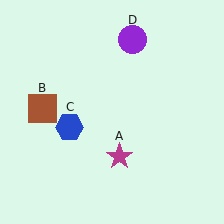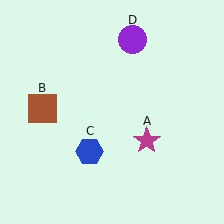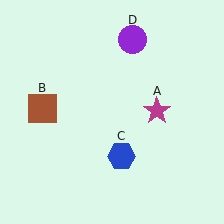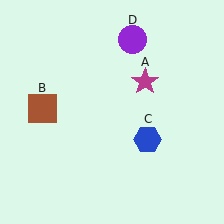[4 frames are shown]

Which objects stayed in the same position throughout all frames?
Brown square (object B) and purple circle (object D) remained stationary.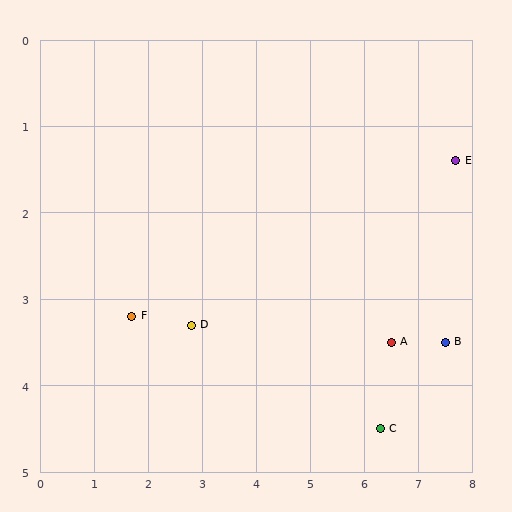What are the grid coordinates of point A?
Point A is at approximately (6.5, 3.5).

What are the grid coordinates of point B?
Point B is at approximately (7.5, 3.5).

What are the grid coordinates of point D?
Point D is at approximately (2.8, 3.3).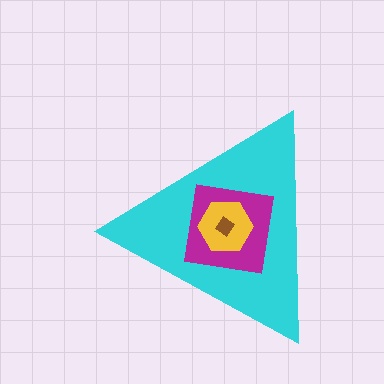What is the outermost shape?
The cyan triangle.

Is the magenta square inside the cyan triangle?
Yes.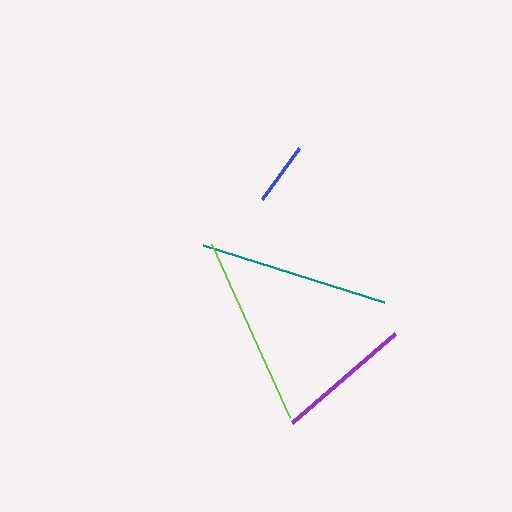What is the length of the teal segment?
The teal segment is approximately 190 pixels long.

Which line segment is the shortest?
The blue line is the shortest at approximately 63 pixels.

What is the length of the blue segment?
The blue segment is approximately 63 pixels long.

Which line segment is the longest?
The teal line is the longest at approximately 190 pixels.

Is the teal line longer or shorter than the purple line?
The teal line is longer than the purple line.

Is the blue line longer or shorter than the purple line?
The purple line is longer than the blue line.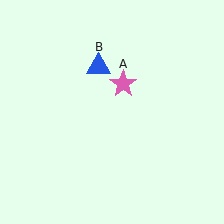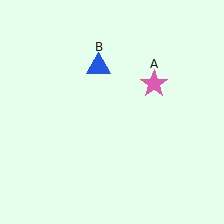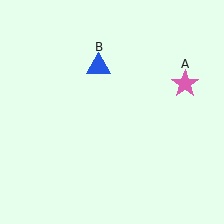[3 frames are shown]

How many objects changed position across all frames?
1 object changed position: pink star (object A).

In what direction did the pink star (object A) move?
The pink star (object A) moved right.